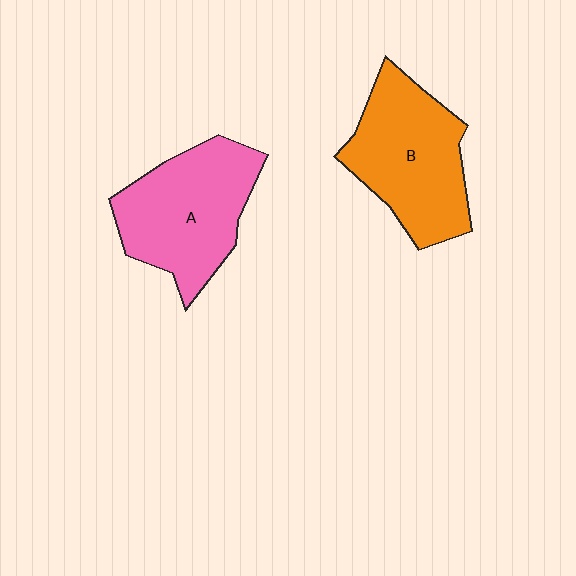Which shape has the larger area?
Shape A (pink).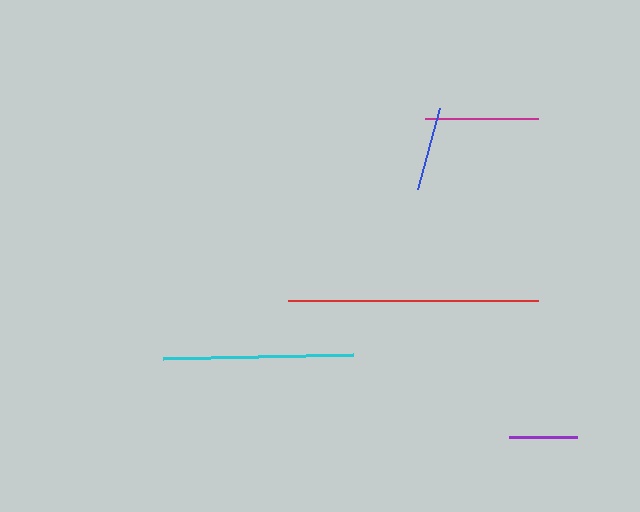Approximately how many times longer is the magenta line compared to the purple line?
The magenta line is approximately 1.7 times the length of the purple line.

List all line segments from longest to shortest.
From longest to shortest: red, cyan, magenta, blue, purple.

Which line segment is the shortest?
The purple line is the shortest at approximately 68 pixels.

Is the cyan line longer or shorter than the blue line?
The cyan line is longer than the blue line.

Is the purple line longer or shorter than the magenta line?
The magenta line is longer than the purple line.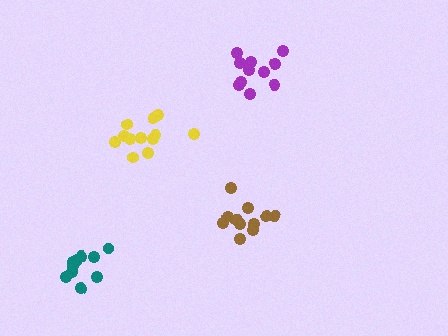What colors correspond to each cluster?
The clusters are colored: teal, brown, yellow, purple.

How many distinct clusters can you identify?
There are 4 distinct clusters.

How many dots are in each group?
Group 1: 11 dots, Group 2: 12 dots, Group 3: 12 dots, Group 4: 11 dots (46 total).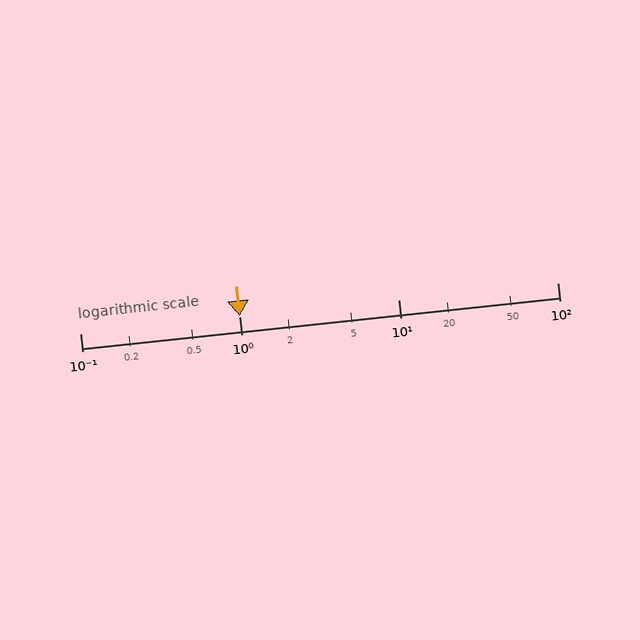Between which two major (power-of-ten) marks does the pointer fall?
The pointer is between 1 and 10.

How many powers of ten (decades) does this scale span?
The scale spans 3 decades, from 0.1 to 100.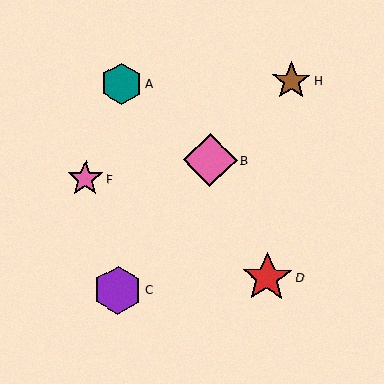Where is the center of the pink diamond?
The center of the pink diamond is at (210, 160).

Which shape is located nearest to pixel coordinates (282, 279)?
The red star (labeled D) at (267, 278) is nearest to that location.